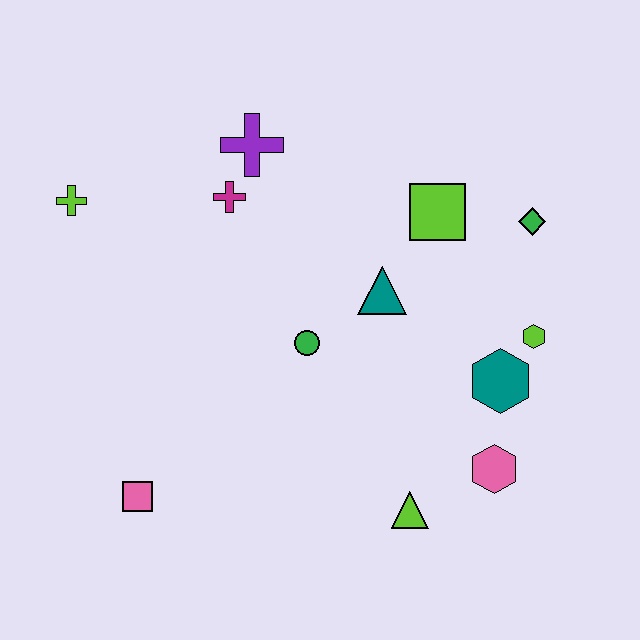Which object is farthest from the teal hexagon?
The lime cross is farthest from the teal hexagon.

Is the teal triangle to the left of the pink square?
No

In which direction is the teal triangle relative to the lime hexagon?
The teal triangle is to the left of the lime hexagon.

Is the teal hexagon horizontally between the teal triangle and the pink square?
No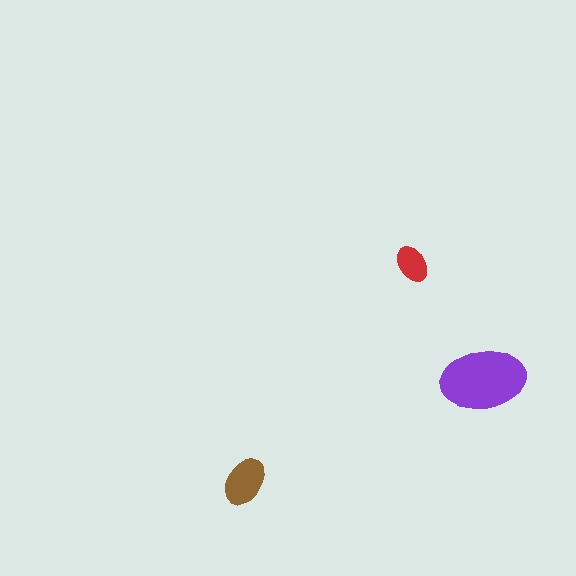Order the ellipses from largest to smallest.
the purple one, the brown one, the red one.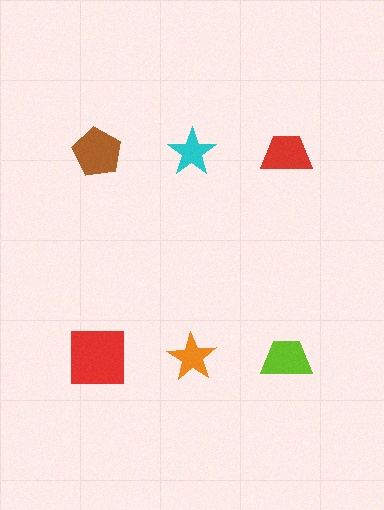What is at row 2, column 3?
A lime trapezoid.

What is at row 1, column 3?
A red trapezoid.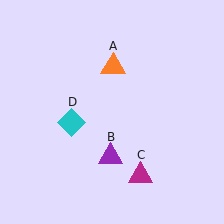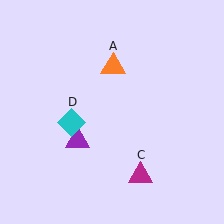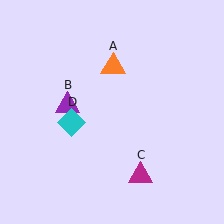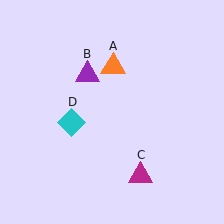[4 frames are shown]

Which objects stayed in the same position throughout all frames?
Orange triangle (object A) and magenta triangle (object C) and cyan diamond (object D) remained stationary.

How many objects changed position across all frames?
1 object changed position: purple triangle (object B).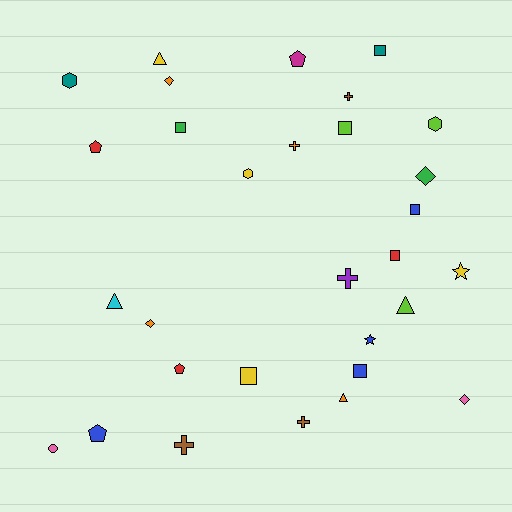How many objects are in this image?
There are 30 objects.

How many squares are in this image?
There are 7 squares.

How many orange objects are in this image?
There are 4 orange objects.